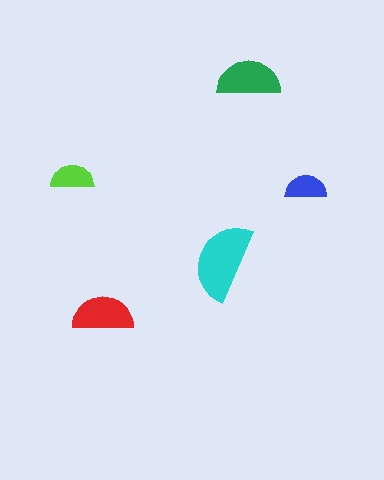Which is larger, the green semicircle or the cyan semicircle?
The cyan one.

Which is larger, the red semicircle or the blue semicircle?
The red one.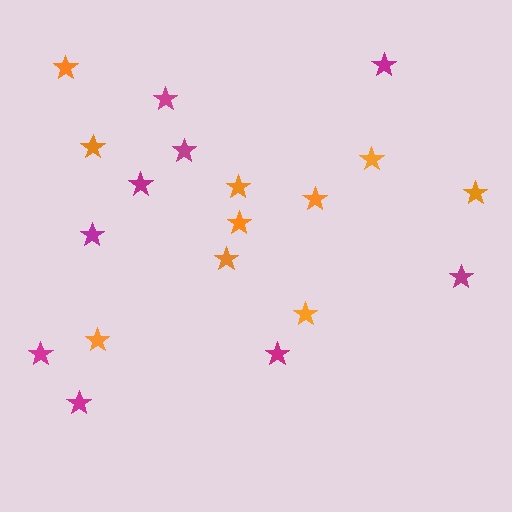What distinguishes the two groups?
There are 2 groups: one group of orange stars (10) and one group of magenta stars (9).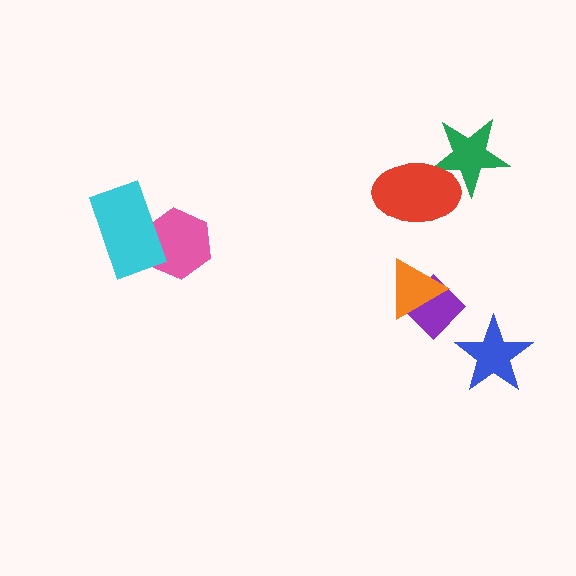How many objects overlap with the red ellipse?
1 object overlaps with the red ellipse.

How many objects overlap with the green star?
1 object overlaps with the green star.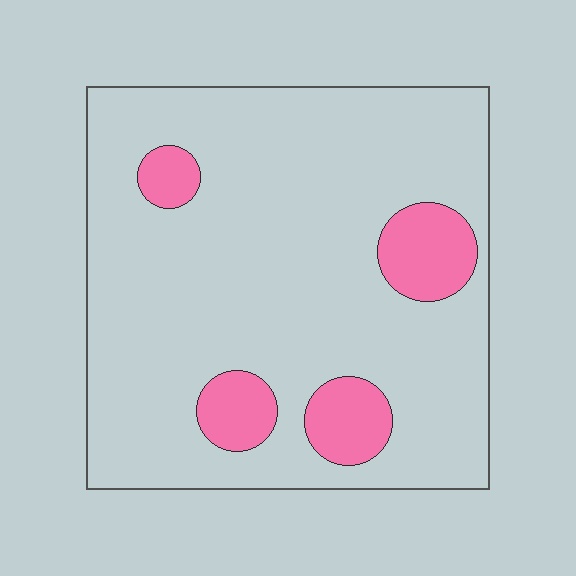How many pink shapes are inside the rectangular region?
4.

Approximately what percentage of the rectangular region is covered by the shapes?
Approximately 15%.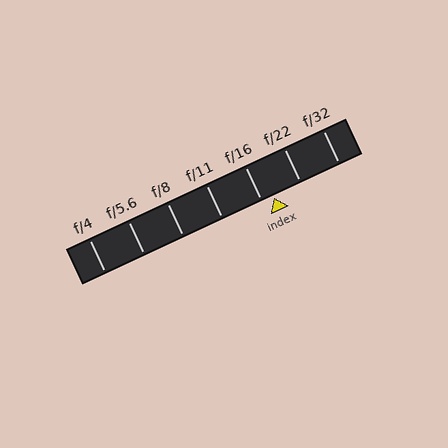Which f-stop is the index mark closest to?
The index mark is closest to f/16.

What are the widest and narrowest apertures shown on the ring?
The widest aperture shown is f/4 and the narrowest is f/32.